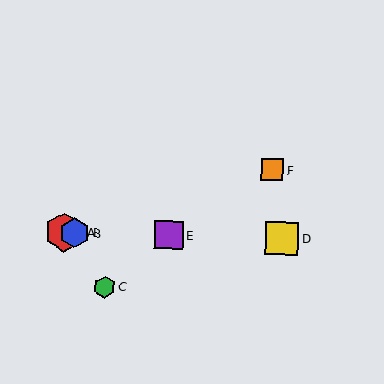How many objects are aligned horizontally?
4 objects (A, B, D, E) are aligned horizontally.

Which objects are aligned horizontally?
Objects A, B, D, E are aligned horizontally.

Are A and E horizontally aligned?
Yes, both are at y≈232.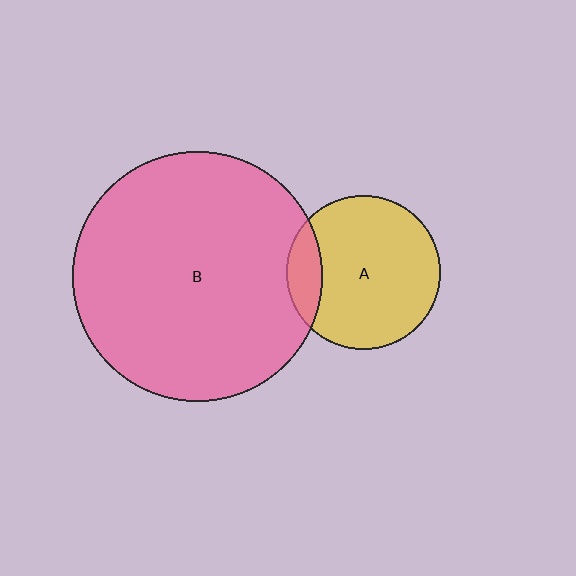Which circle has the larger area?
Circle B (pink).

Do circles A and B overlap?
Yes.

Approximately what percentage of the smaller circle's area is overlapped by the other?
Approximately 15%.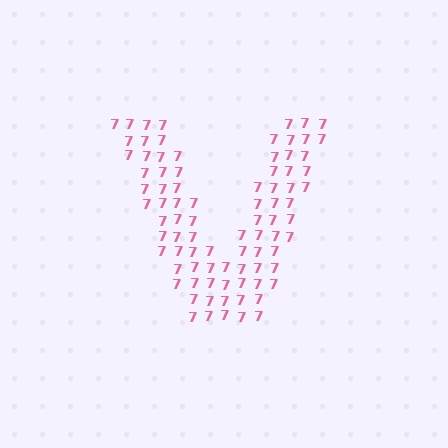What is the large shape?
The large shape is the letter V.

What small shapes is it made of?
It is made of small digit 7's.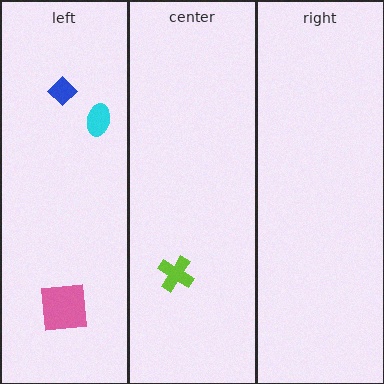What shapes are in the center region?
The lime cross.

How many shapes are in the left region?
3.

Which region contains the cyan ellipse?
The left region.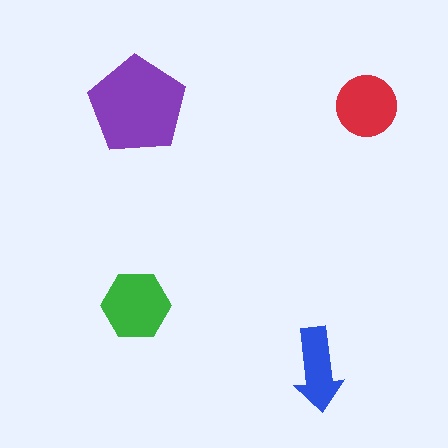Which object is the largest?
The purple pentagon.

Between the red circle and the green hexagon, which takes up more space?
The green hexagon.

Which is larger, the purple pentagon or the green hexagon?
The purple pentagon.